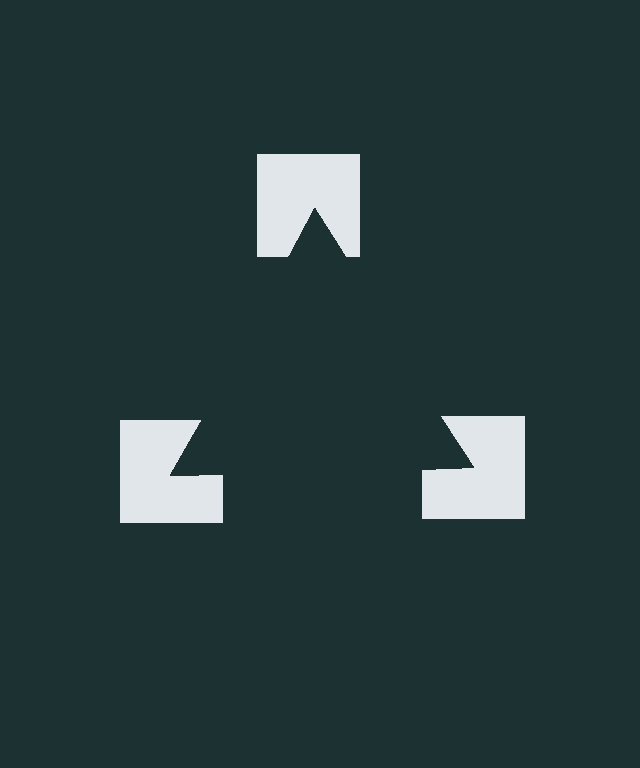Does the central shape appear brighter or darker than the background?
It typically appears slightly darker than the background, even though no actual brightness change is drawn.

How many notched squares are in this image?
There are 3 — one at each vertex of the illusory triangle.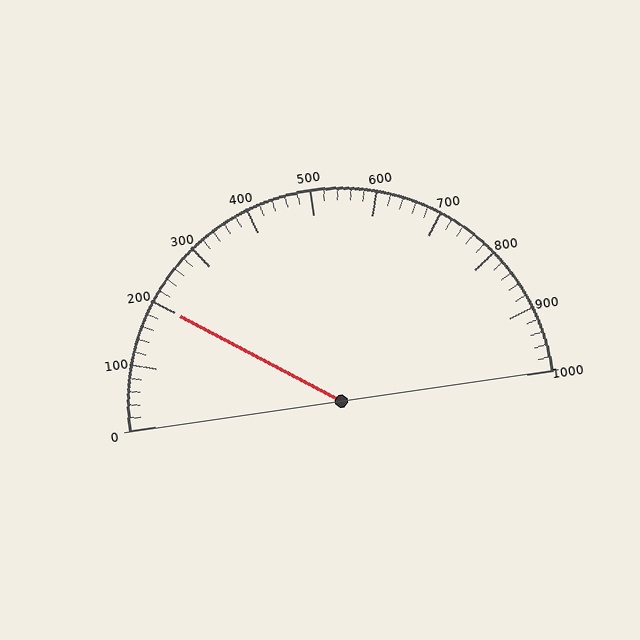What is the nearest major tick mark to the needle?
The nearest major tick mark is 200.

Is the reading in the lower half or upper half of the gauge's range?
The reading is in the lower half of the range (0 to 1000).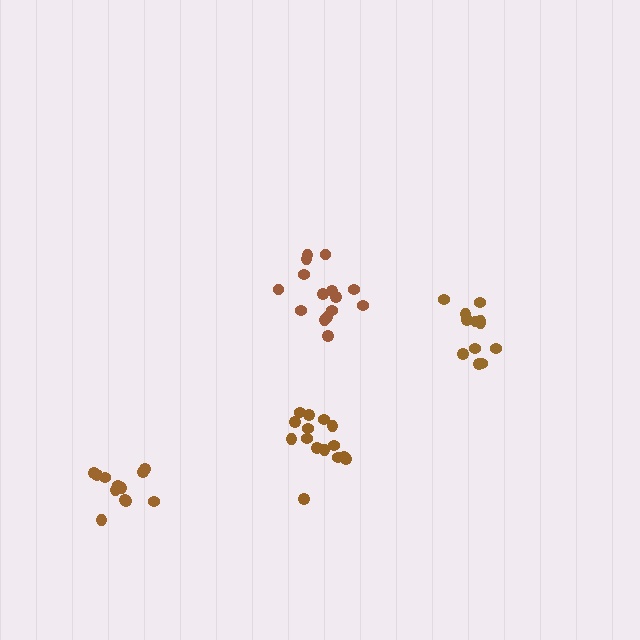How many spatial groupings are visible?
There are 4 spatial groupings.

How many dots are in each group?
Group 1: 15 dots, Group 2: 15 dots, Group 3: 12 dots, Group 4: 12 dots (54 total).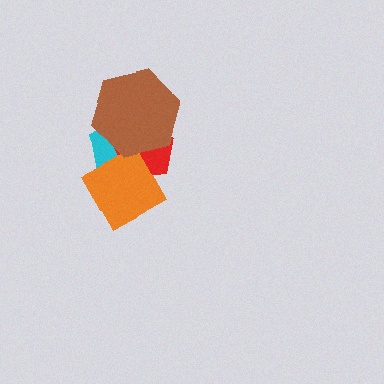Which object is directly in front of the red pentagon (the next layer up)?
The orange diamond is directly in front of the red pentagon.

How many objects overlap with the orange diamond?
3 objects overlap with the orange diamond.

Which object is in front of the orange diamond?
The brown hexagon is in front of the orange diamond.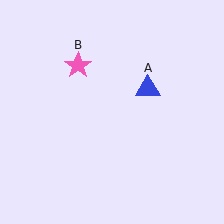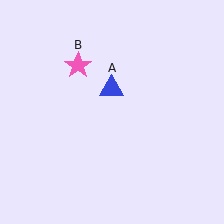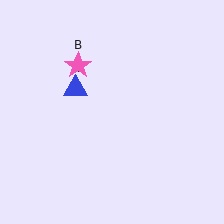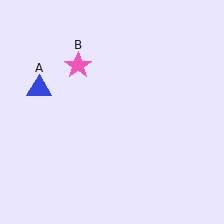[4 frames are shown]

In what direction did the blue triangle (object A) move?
The blue triangle (object A) moved left.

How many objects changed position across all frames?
1 object changed position: blue triangle (object A).